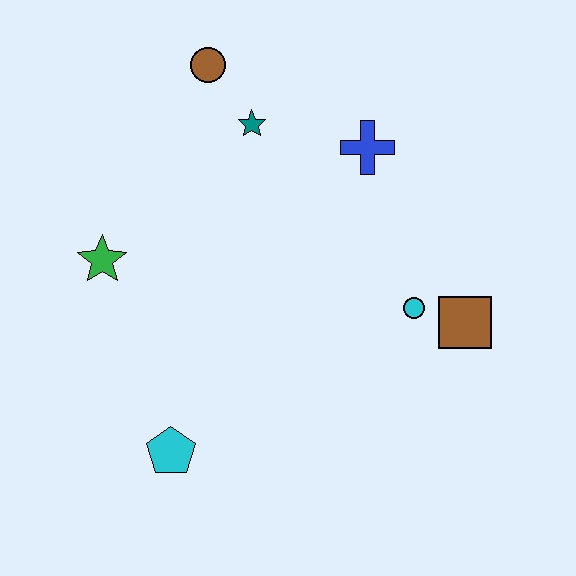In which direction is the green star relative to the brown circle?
The green star is below the brown circle.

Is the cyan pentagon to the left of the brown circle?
Yes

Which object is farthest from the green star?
The brown square is farthest from the green star.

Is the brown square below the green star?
Yes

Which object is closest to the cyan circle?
The brown square is closest to the cyan circle.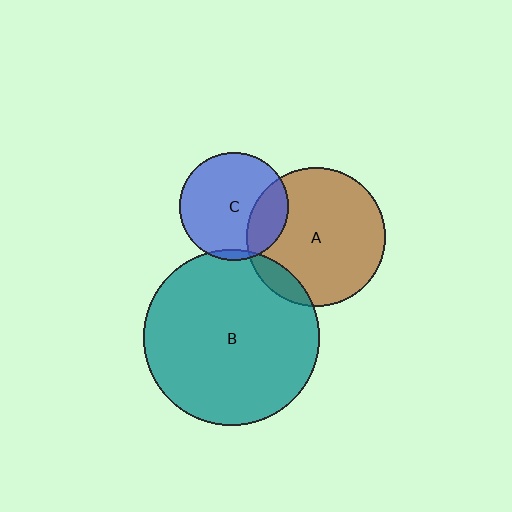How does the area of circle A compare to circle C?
Approximately 1.7 times.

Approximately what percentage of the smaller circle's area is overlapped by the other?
Approximately 5%.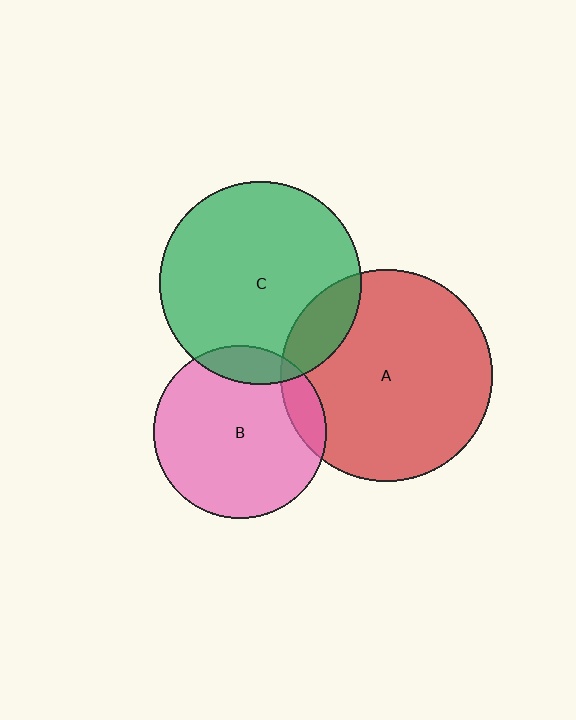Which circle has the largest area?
Circle A (red).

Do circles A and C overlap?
Yes.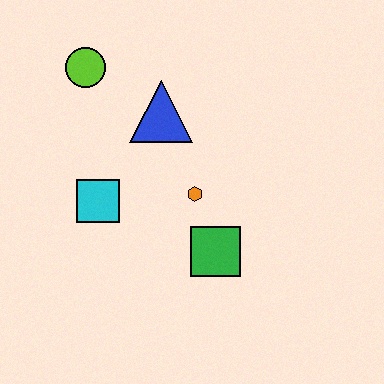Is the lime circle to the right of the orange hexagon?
No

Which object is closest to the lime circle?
The blue triangle is closest to the lime circle.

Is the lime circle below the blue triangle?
No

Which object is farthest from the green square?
The lime circle is farthest from the green square.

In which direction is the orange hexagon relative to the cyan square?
The orange hexagon is to the right of the cyan square.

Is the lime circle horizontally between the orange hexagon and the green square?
No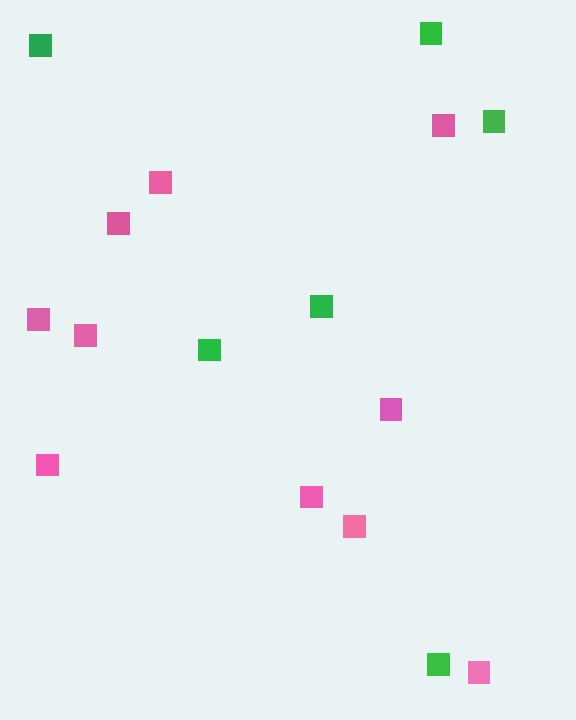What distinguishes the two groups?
There are 2 groups: one group of green squares (6) and one group of pink squares (10).